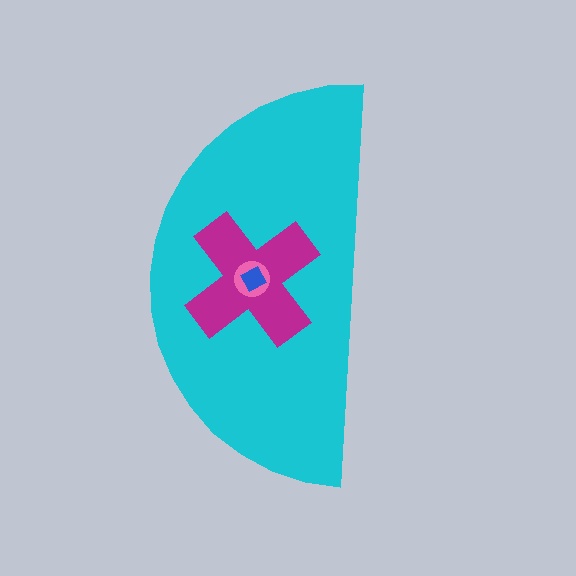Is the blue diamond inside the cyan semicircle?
Yes.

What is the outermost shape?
The cyan semicircle.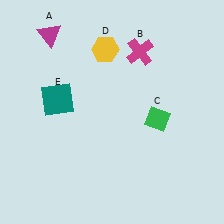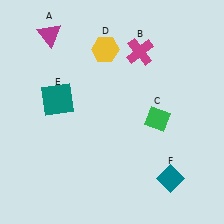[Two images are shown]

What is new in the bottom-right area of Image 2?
A teal diamond (F) was added in the bottom-right area of Image 2.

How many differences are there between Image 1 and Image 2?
There is 1 difference between the two images.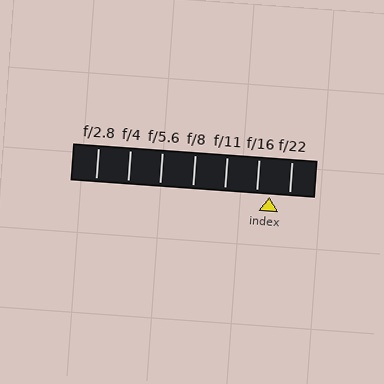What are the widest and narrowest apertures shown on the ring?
The widest aperture shown is f/2.8 and the narrowest is f/22.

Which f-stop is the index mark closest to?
The index mark is closest to f/16.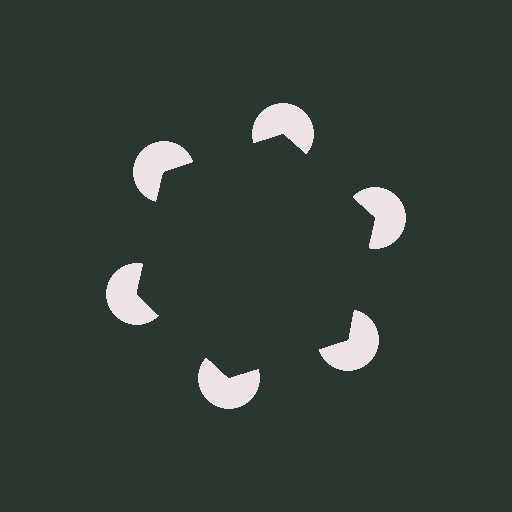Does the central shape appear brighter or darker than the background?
It typically appears slightly darker than the background, even though no actual brightness change is drawn.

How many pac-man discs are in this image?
There are 6 — one at each vertex of the illusory hexagon.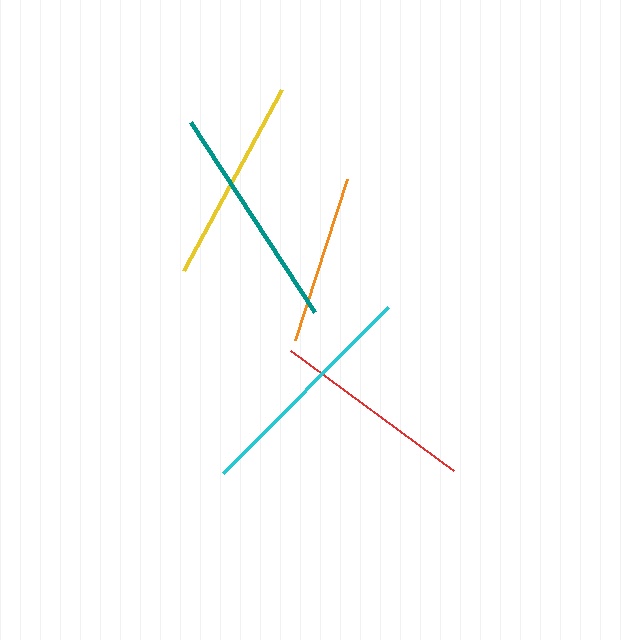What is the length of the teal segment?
The teal segment is approximately 227 pixels long.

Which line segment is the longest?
The cyan line is the longest at approximately 234 pixels.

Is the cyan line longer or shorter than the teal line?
The cyan line is longer than the teal line.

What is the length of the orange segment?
The orange segment is approximately 169 pixels long.